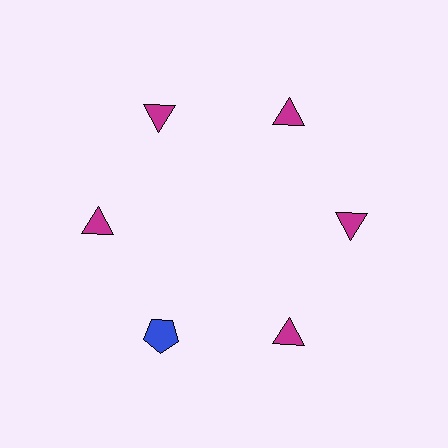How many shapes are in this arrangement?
There are 6 shapes arranged in a ring pattern.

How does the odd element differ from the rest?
It differs in both color (blue instead of magenta) and shape (pentagon instead of triangle).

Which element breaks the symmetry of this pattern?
The blue pentagon at roughly the 7 o'clock position breaks the symmetry. All other shapes are magenta triangles.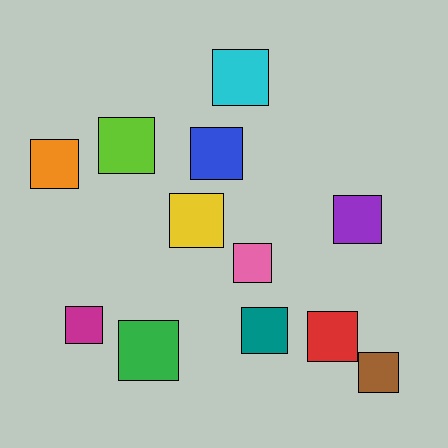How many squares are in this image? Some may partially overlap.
There are 12 squares.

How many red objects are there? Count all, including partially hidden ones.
There is 1 red object.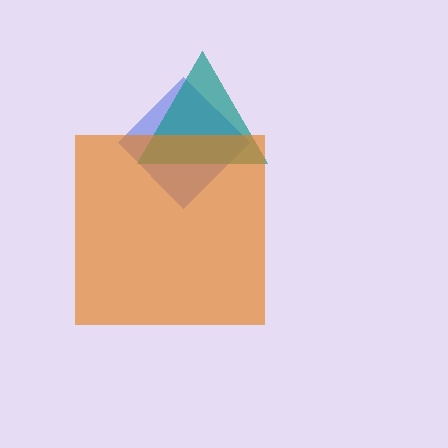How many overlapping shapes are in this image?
There are 3 overlapping shapes in the image.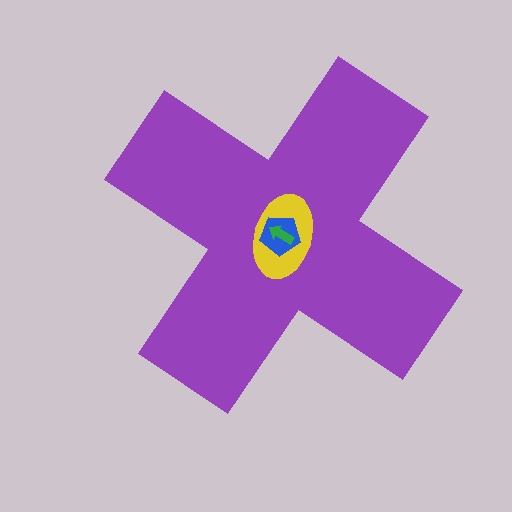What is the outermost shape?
The purple cross.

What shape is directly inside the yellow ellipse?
The blue pentagon.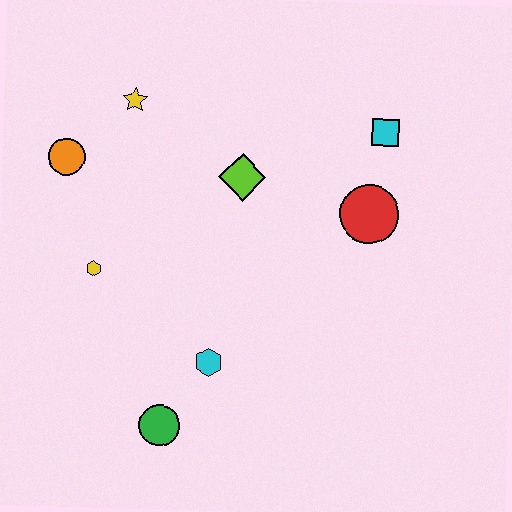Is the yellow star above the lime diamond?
Yes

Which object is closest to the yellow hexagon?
The orange circle is closest to the yellow hexagon.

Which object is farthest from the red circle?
The orange circle is farthest from the red circle.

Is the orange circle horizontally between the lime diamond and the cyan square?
No